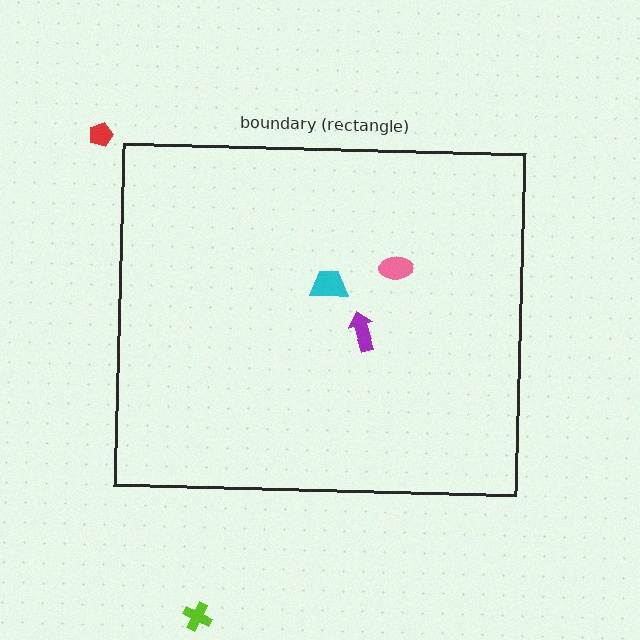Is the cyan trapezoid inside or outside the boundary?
Inside.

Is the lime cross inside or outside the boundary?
Outside.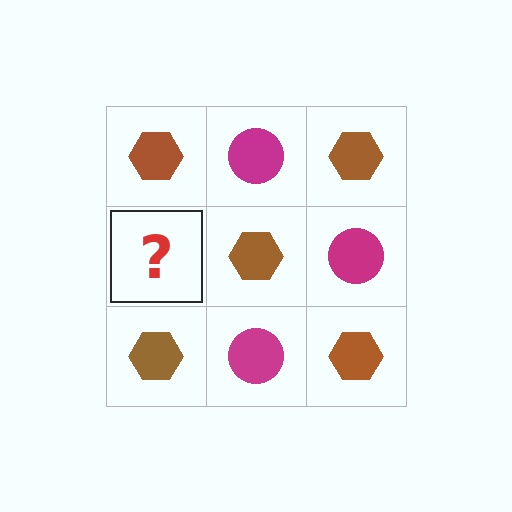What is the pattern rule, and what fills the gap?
The rule is that it alternates brown hexagon and magenta circle in a checkerboard pattern. The gap should be filled with a magenta circle.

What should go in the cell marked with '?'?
The missing cell should contain a magenta circle.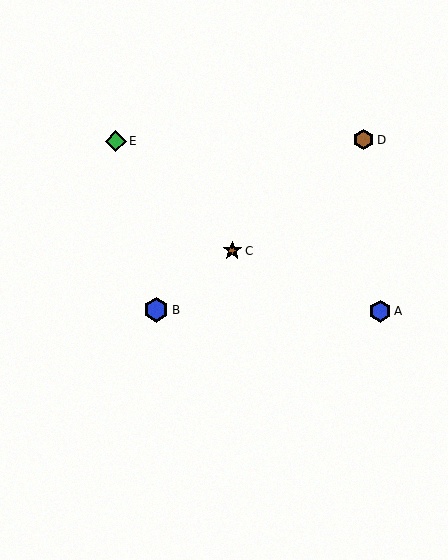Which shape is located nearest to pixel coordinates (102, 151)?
The green diamond (labeled E) at (116, 141) is nearest to that location.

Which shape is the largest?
The blue hexagon (labeled B) is the largest.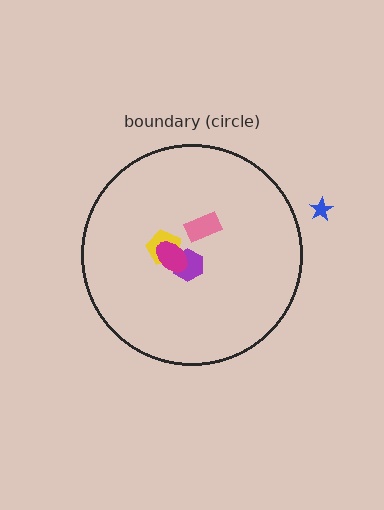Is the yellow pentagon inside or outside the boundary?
Inside.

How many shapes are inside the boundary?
4 inside, 1 outside.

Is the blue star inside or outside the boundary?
Outside.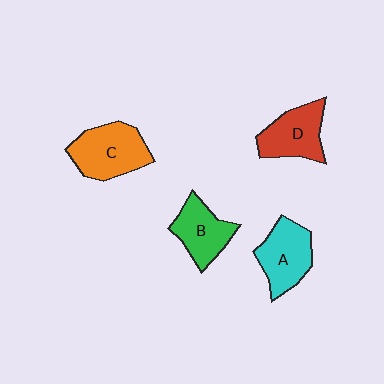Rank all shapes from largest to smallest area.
From largest to smallest: C (orange), A (cyan), D (red), B (green).